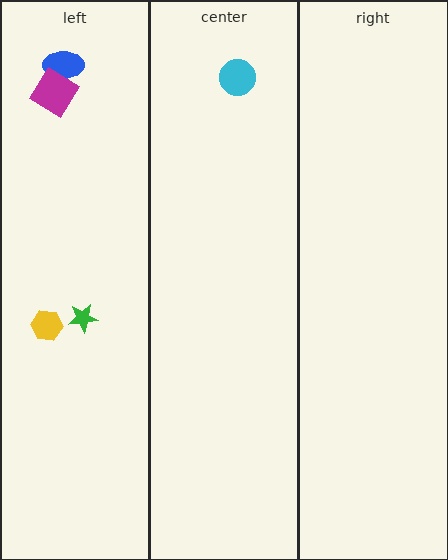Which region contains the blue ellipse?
The left region.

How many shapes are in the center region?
1.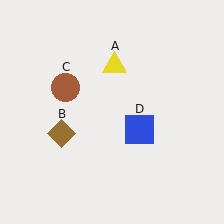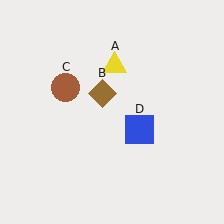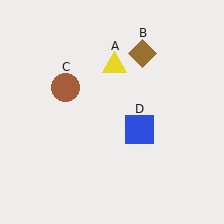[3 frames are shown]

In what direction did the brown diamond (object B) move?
The brown diamond (object B) moved up and to the right.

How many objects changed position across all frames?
1 object changed position: brown diamond (object B).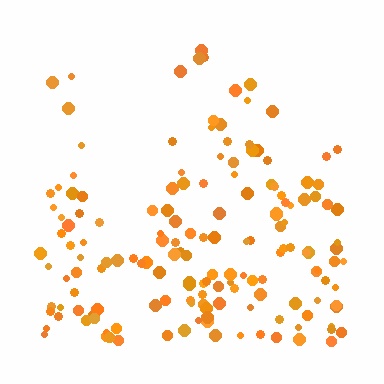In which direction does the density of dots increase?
From top to bottom, with the bottom side densest.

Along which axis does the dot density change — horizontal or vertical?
Vertical.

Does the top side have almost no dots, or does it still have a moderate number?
Still a moderate number, just noticeably fewer than the bottom.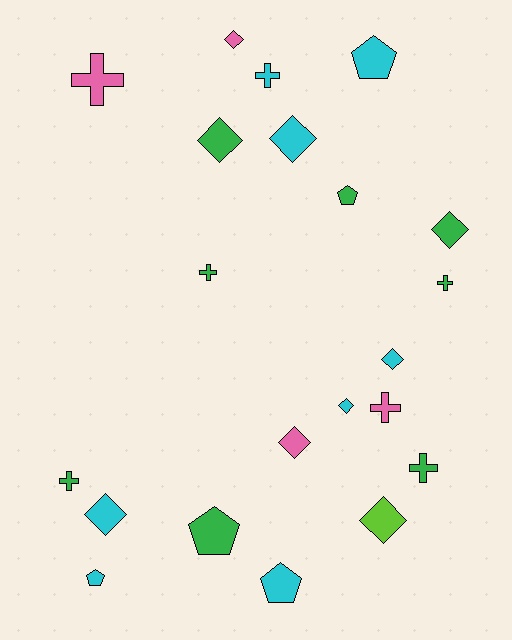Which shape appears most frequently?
Diamond, with 9 objects.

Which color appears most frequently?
Green, with 8 objects.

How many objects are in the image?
There are 21 objects.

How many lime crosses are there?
There are no lime crosses.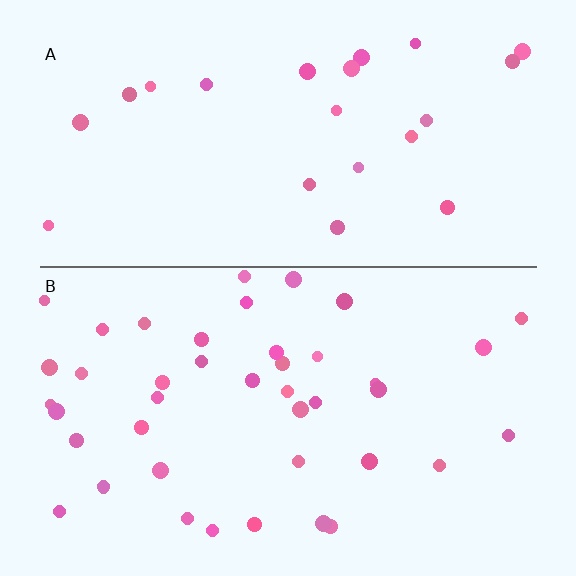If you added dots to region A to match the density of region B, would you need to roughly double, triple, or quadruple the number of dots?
Approximately double.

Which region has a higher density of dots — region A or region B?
B (the bottom).